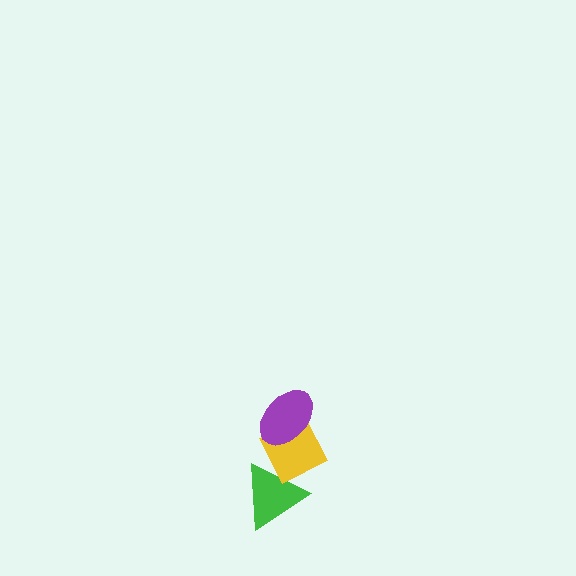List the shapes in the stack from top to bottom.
From top to bottom: the purple ellipse, the yellow diamond, the green triangle.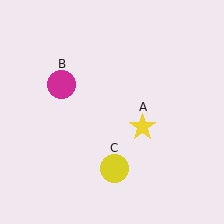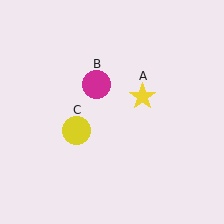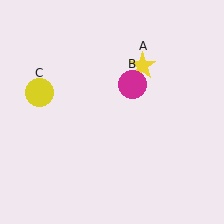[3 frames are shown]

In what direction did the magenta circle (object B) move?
The magenta circle (object B) moved right.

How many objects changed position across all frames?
3 objects changed position: yellow star (object A), magenta circle (object B), yellow circle (object C).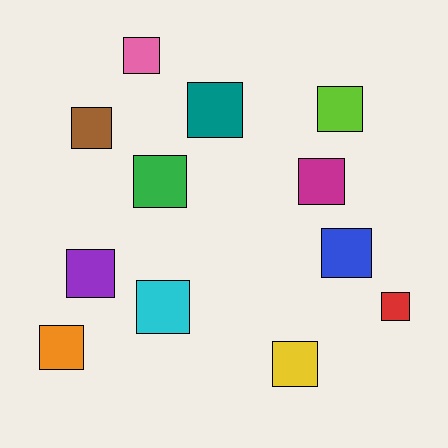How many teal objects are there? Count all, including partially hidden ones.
There is 1 teal object.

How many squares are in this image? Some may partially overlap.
There are 12 squares.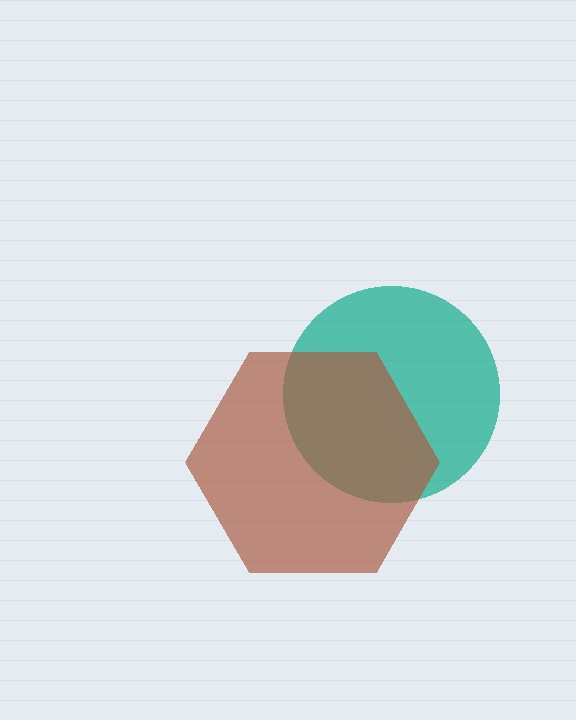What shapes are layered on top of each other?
The layered shapes are: a teal circle, a brown hexagon.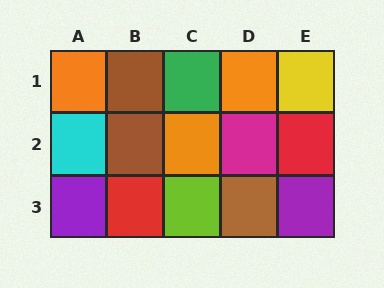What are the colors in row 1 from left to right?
Orange, brown, green, orange, yellow.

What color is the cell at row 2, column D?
Magenta.